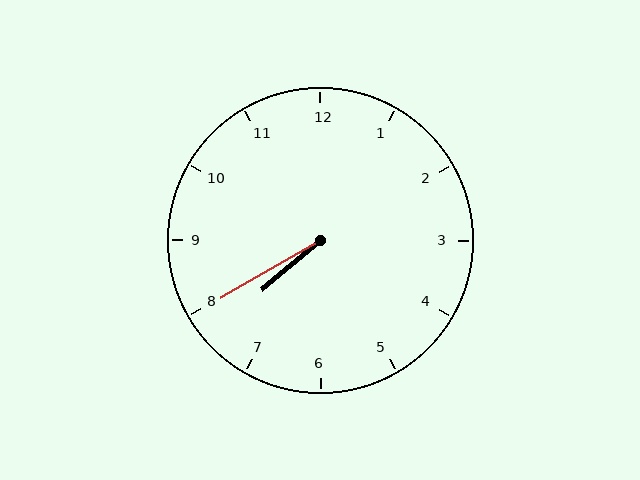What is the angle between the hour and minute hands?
Approximately 10 degrees.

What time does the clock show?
7:40.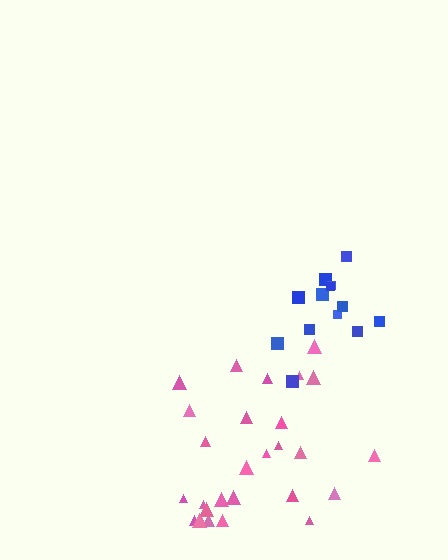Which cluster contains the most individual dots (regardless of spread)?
Pink (28).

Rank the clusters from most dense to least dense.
blue, pink.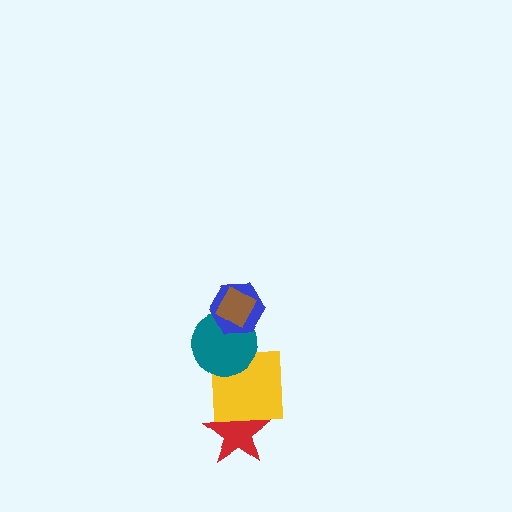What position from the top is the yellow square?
The yellow square is 4th from the top.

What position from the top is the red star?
The red star is 5th from the top.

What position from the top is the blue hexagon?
The blue hexagon is 2nd from the top.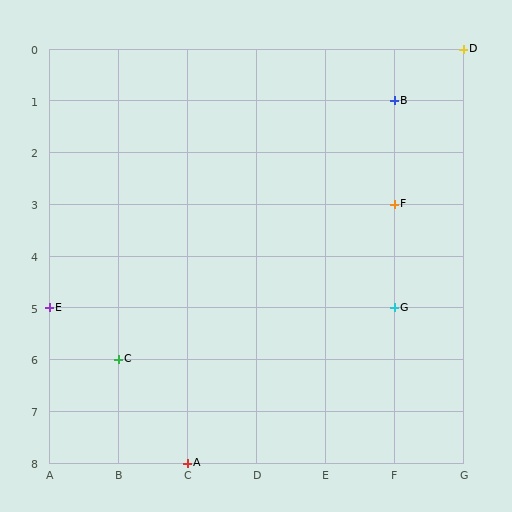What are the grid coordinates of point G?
Point G is at grid coordinates (F, 5).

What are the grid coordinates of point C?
Point C is at grid coordinates (B, 6).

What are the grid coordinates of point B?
Point B is at grid coordinates (F, 1).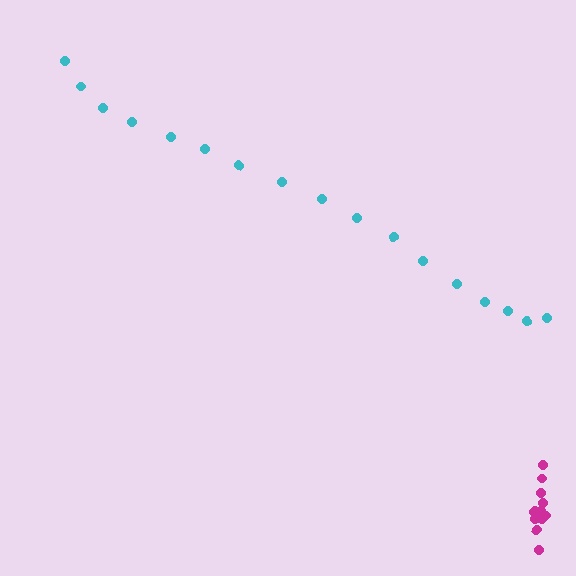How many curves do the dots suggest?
There are 2 distinct paths.